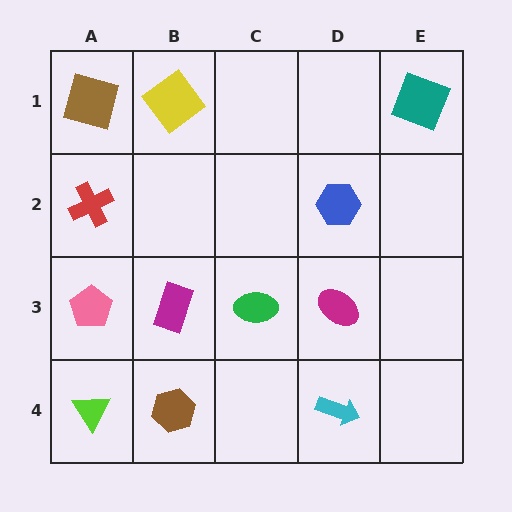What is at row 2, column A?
A red cross.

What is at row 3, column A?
A pink pentagon.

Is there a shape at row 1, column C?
No, that cell is empty.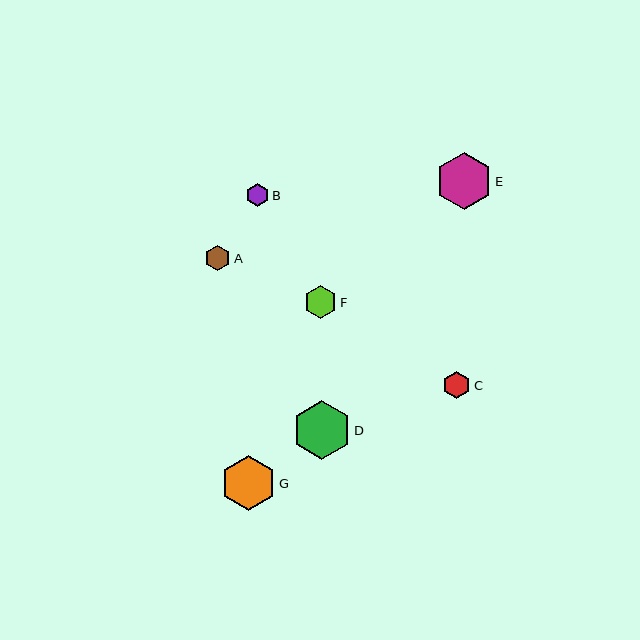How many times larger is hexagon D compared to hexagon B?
Hexagon D is approximately 2.6 times the size of hexagon B.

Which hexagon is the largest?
Hexagon D is the largest with a size of approximately 59 pixels.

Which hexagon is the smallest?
Hexagon B is the smallest with a size of approximately 23 pixels.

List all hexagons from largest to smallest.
From largest to smallest: D, E, G, F, C, A, B.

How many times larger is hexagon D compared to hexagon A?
Hexagon D is approximately 2.3 times the size of hexagon A.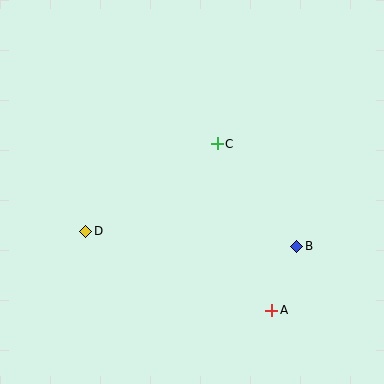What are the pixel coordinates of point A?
Point A is at (272, 310).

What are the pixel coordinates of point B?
Point B is at (297, 246).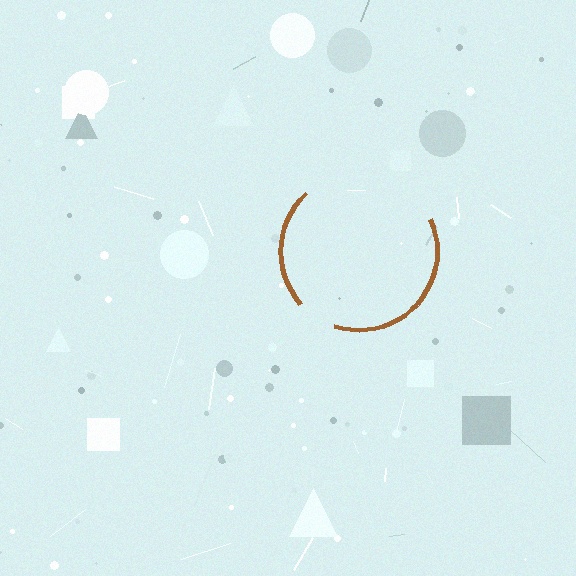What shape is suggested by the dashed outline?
The dashed outline suggests a circle.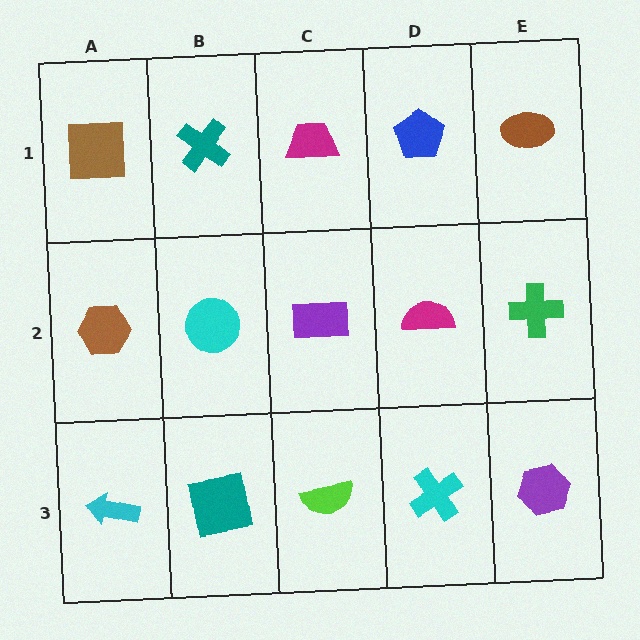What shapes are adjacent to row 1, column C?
A purple rectangle (row 2, column C), a teal cross (row 1, column B), a blue pentagon (row 1, column D).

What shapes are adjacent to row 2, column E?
A brown ellipse (row 1, column E), a purple hexagon (row 3, column E), a magenta semicircle (row 2, column D).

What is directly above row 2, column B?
A teal cross.